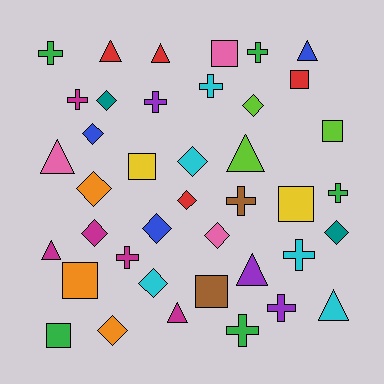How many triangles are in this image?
There are 9 triangles.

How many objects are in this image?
There are 40 objects.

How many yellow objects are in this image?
There are 2 yellow objects.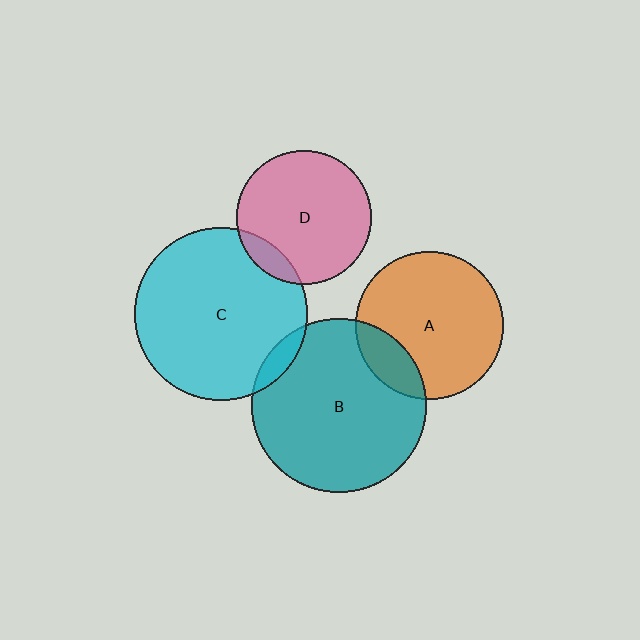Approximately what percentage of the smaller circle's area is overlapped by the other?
Approximately 10%.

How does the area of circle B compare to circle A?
Approximately 1.4 times.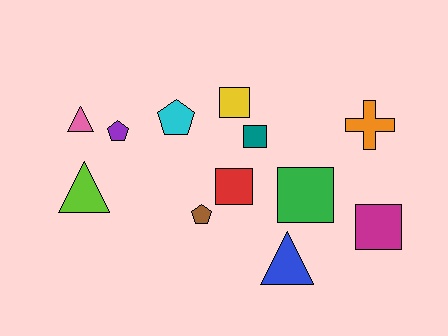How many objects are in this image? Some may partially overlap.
There are 12 objects.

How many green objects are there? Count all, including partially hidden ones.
There is 1 green object.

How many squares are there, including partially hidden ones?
There are 5 squares.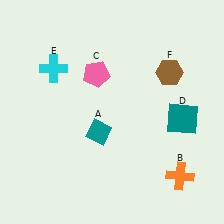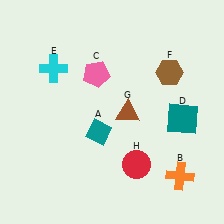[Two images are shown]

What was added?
A brown triangle (G), a red circle (H) were added in Image 2.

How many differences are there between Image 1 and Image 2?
There are 2 differences between the two images.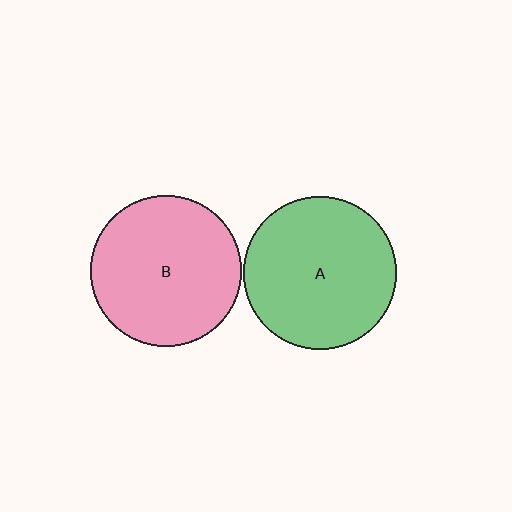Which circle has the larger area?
Circle A (green).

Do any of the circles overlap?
No, none of the circles overlap.